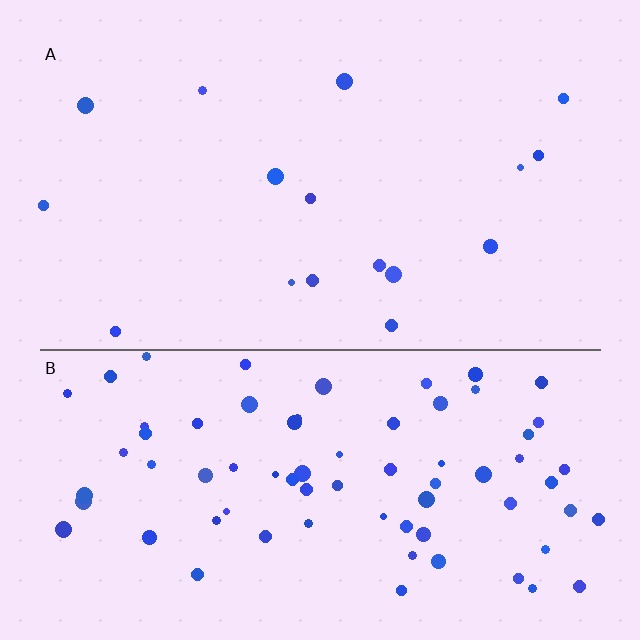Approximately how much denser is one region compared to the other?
Approximately 4.6× — region B over region A.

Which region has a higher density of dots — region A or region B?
B (the bottom).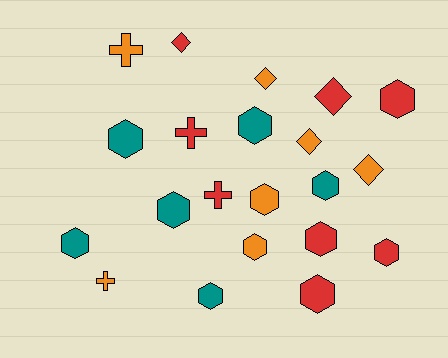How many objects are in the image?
There are 21 objects.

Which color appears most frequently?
Red, with 8 objects.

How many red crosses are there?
There are 2 red crosses.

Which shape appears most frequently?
Hexagon, with 12 objects.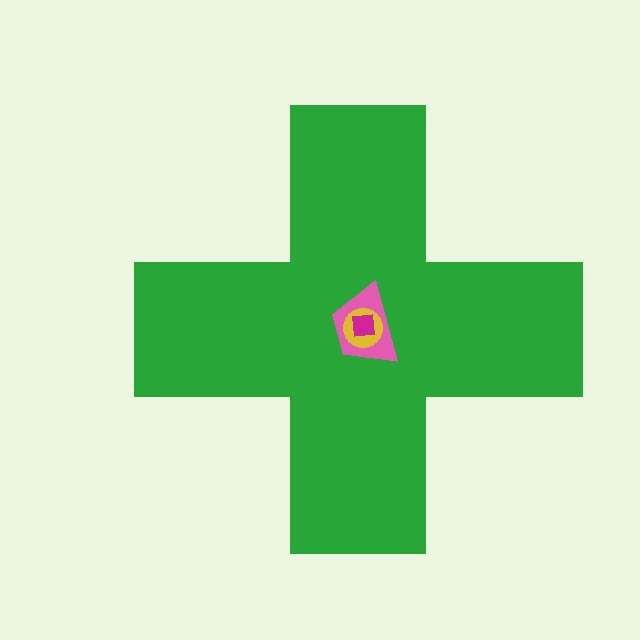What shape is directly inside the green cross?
The pink trapezoid.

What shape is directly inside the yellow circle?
The magenta square.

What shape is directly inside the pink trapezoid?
The yellow circle.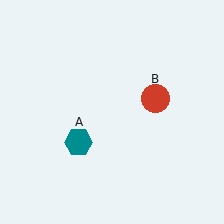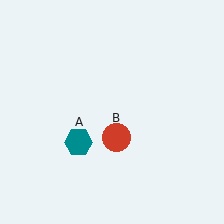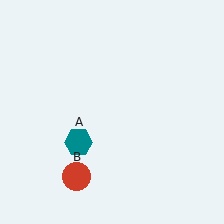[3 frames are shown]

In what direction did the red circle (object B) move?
The red circle (object B) moved down and to the left.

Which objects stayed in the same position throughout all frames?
Teal hexagon (object A) remained stationary.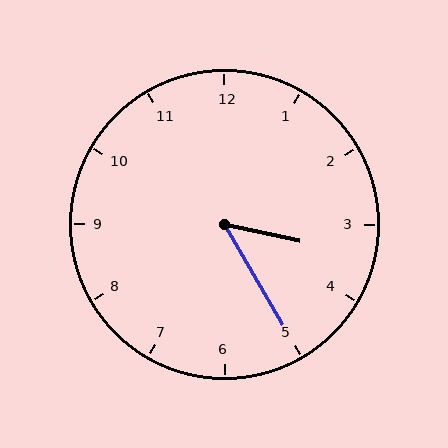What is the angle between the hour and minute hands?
Approximately 48 degrees.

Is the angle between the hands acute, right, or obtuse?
It is acute.